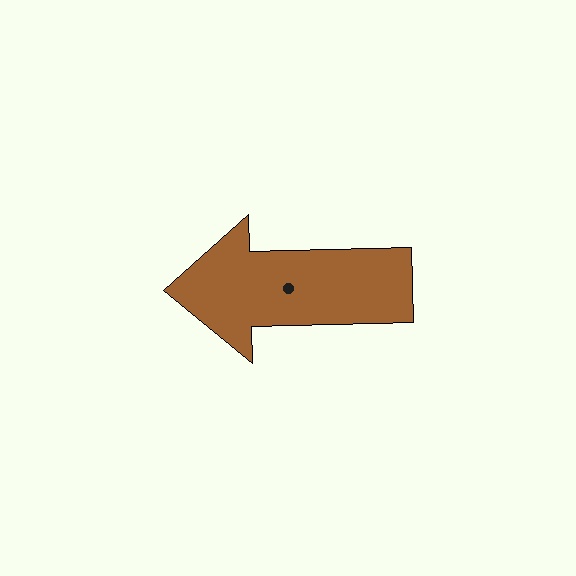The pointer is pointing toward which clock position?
Roughly 9 o'clock.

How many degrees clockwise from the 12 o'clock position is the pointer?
Approximately 269 degrees.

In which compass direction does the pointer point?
West.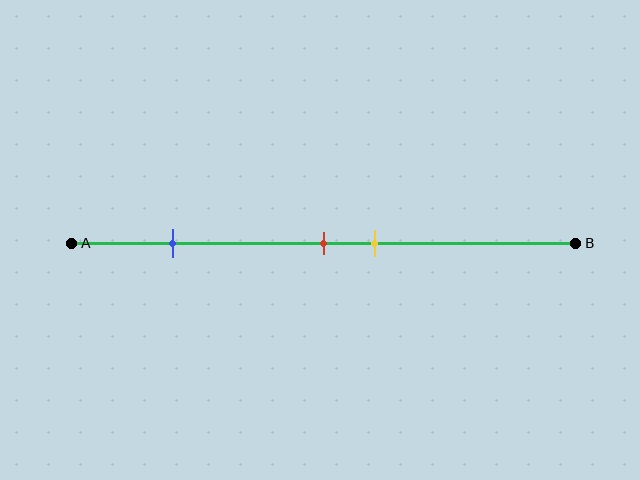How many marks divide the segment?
There are 3 marks dividing the segment.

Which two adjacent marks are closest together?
The red and yellow marks are the closest adjacent pair.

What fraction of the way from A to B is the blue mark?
The blue mark is approximately 20% (0.2) of the way from A to B.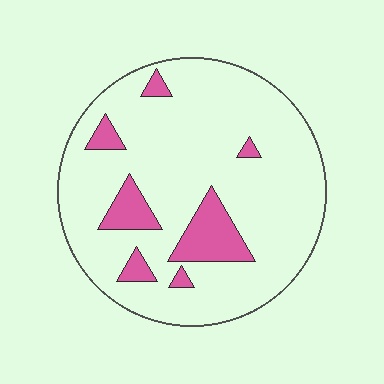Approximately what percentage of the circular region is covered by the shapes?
Approximately 15%.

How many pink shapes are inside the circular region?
7.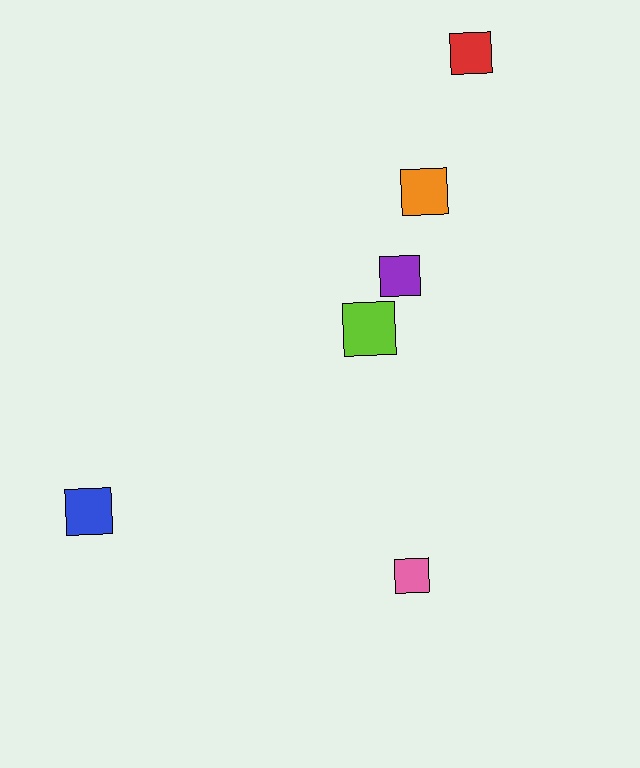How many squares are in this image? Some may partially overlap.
There are 6 squares.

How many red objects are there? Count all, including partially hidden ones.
There is 1 red object.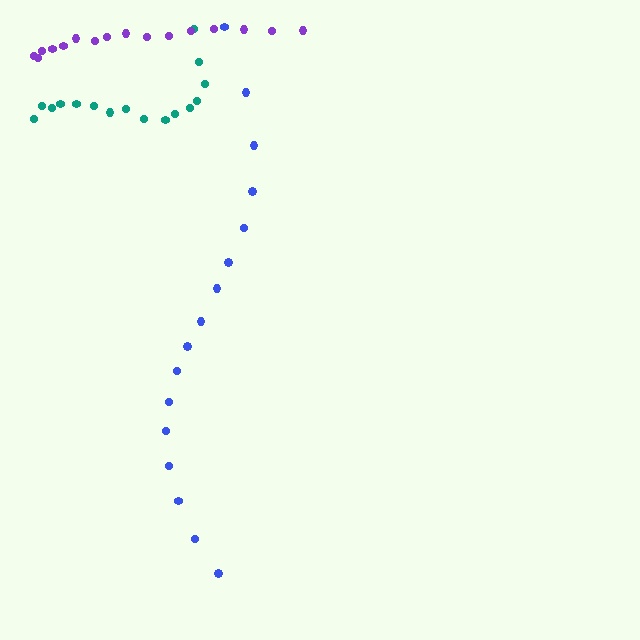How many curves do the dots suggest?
There are 3 distinct paths.